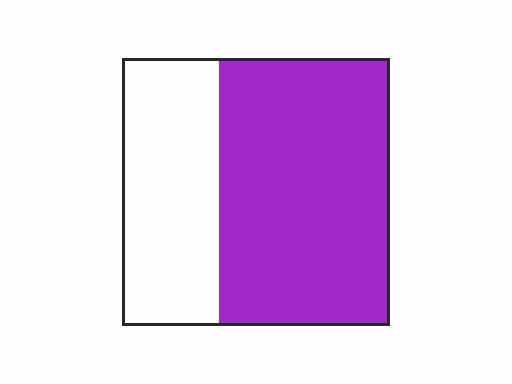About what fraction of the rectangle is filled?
About five eighths (5/8).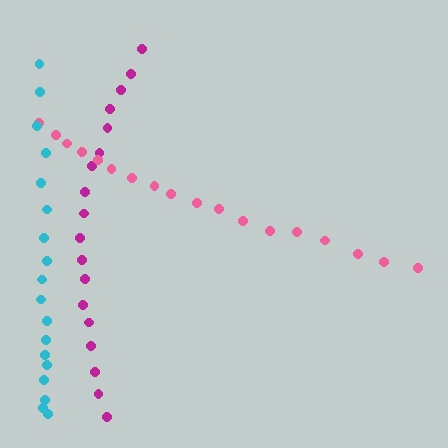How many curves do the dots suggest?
There are 3 distinct paths.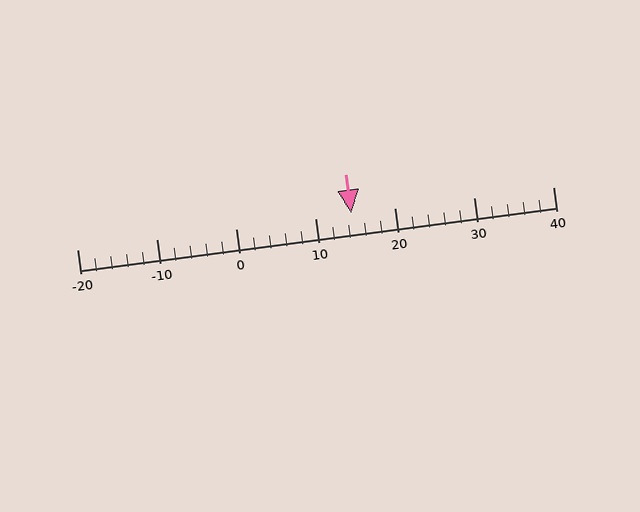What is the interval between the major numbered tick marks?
The major tick marks are spaced 10 units apart.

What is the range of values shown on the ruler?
The ruler shows values from -20 to 40.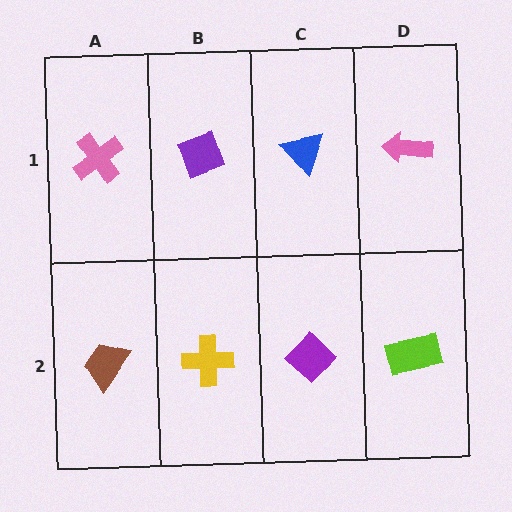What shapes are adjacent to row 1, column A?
A brown trapezoid (row 2, column A), a purple diamond (row 1, column B).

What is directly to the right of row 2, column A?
A yellow cross.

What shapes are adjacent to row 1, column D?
A lime rectangle (row 2, column D), a blue triangle (row 1, column C).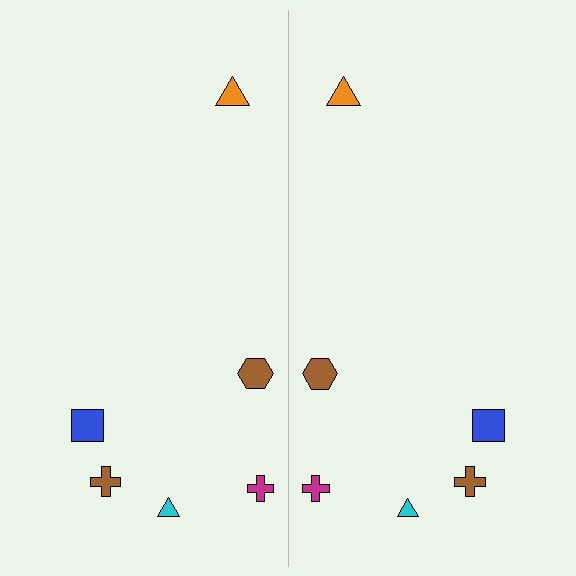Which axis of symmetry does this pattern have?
The pattern has a vertical axis of symmetry running through the center of the image.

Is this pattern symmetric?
Yes, this pattern has bilateral (reflection) symmetry.